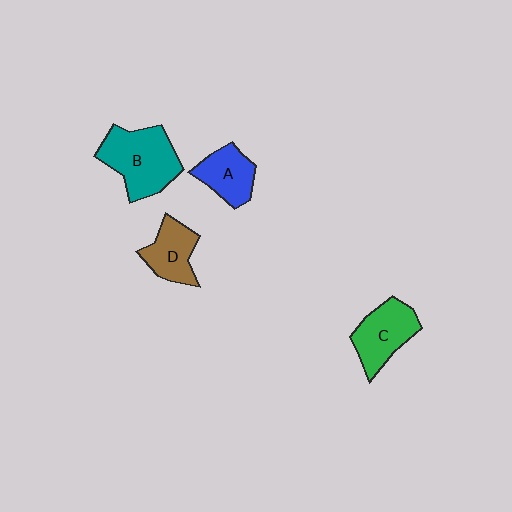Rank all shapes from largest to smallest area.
From largest to smallest: B (teal), C (green), A (blue), D (brown).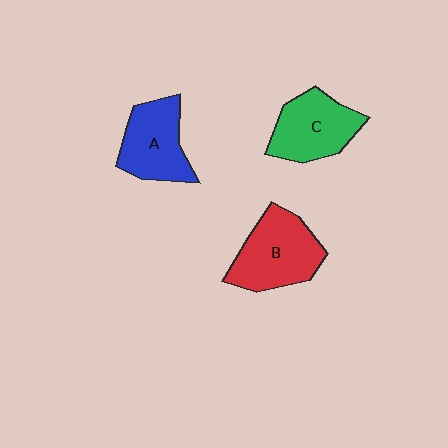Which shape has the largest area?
Shape B (red).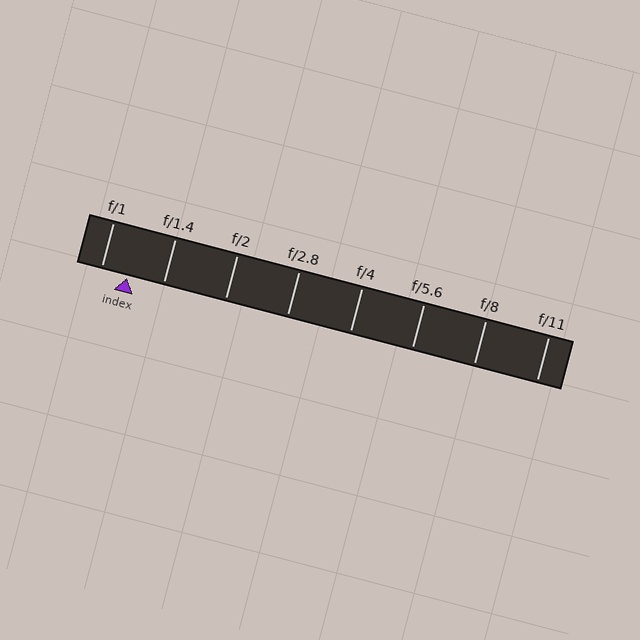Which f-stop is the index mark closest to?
The index mark is closest to f/1.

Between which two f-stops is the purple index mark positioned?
The index mark is between f/1 and f/1.4.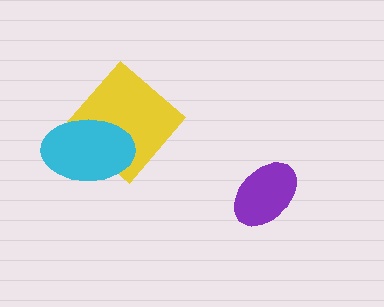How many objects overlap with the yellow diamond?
1 object overlaps with the yellow diamond.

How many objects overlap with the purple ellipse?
0 objects overlap with the purple ellipse.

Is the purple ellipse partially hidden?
No, no other shape covers it.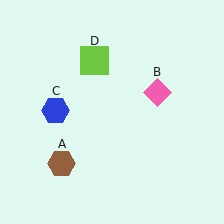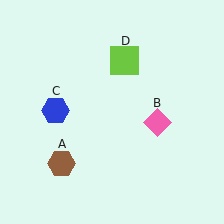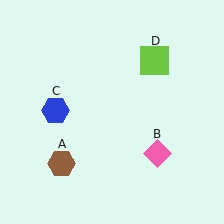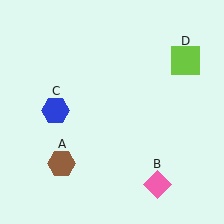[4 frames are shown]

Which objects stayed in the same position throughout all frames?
Brown hexagon (object A) and blue hexagon (object C) remained stationary.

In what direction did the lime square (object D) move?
The lime square (object D) moved right.